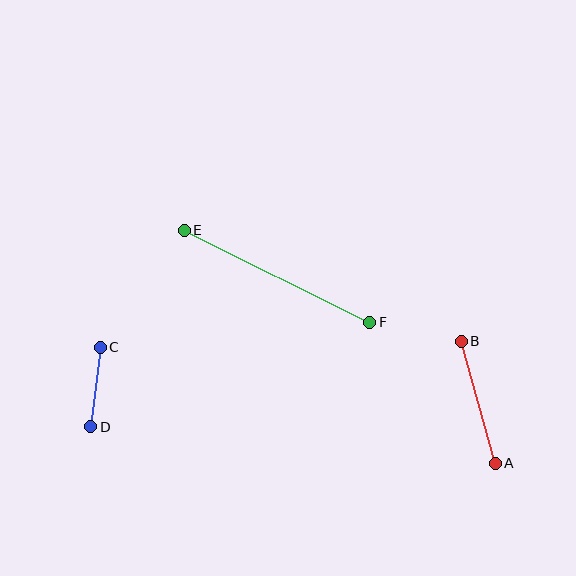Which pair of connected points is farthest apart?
Points E and F are farthest apart.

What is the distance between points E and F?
The distance is approximately 207 pixels.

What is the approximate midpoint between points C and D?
The midpoint is at approximately (95, 387) pixels.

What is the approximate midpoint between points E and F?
The midpoint is at approximately (277, 276) pixels.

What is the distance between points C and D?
The distance is approximately 80 pixels.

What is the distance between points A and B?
The distance is approximately 127 pixels.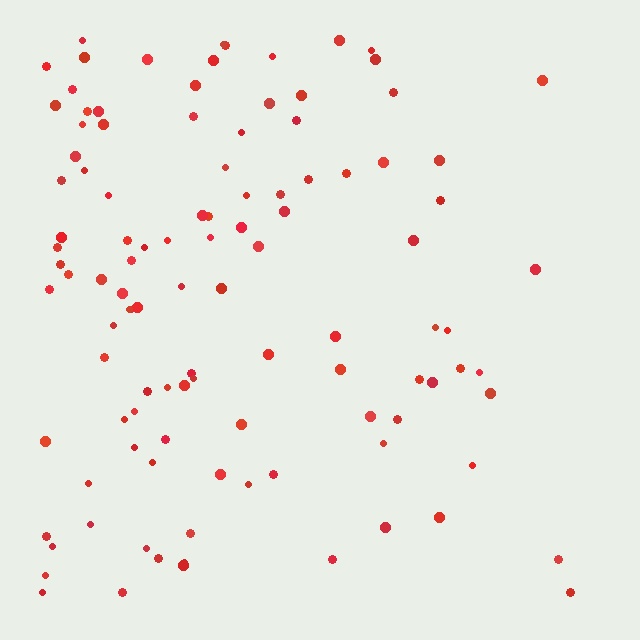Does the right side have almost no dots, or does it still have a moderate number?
Still a moderate number, just noticeably fewer than the left.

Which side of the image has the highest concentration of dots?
The left.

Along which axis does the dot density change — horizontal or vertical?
Horizontal.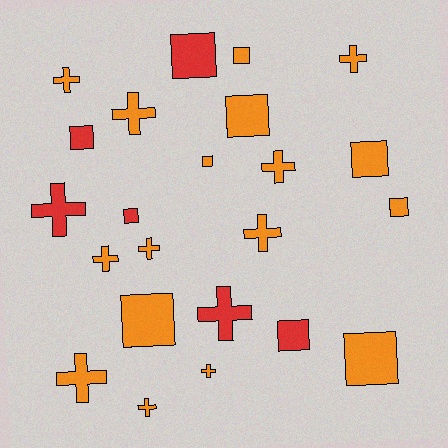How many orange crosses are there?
There are 10 orange crosses.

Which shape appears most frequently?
Cross, with 12 objects.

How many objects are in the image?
There are 23 objects.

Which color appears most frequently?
Orange, with 17 objects.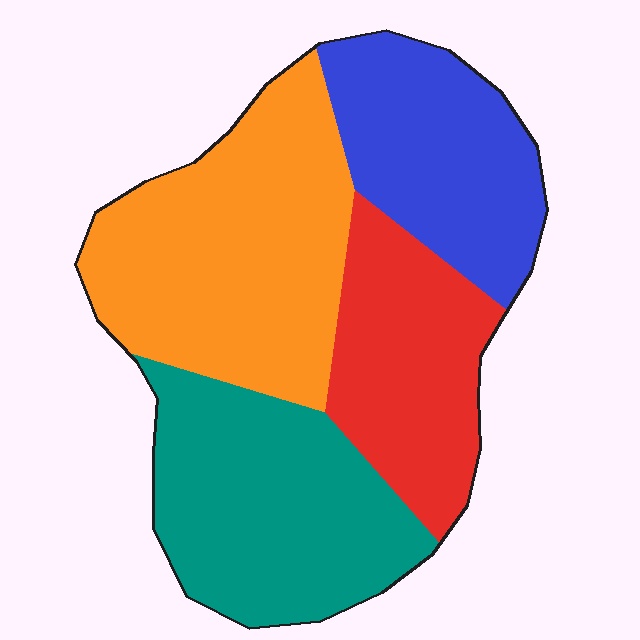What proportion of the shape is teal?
Teal takes up about one quarter (1/4) of the shape.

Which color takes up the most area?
Orange, at roughly 30%.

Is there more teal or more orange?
Orange.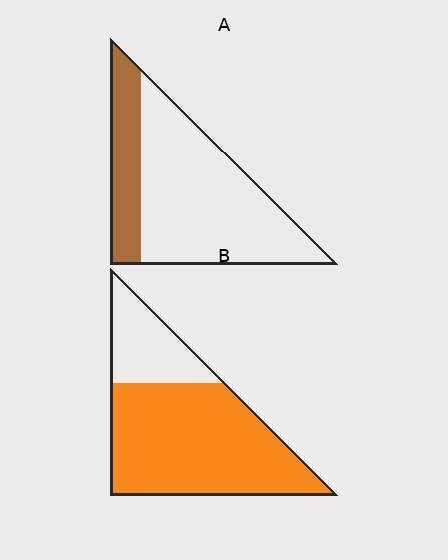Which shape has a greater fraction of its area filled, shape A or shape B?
Shape B.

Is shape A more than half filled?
No.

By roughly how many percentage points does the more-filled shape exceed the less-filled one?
By roughly 50 percentage points (B over A).